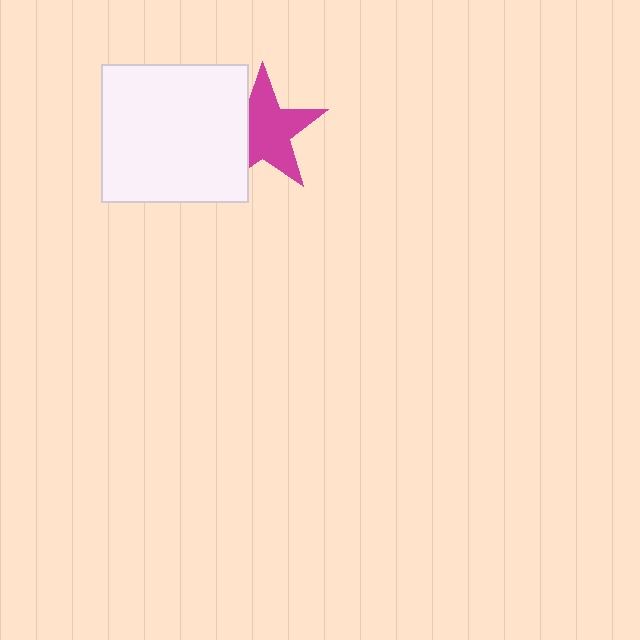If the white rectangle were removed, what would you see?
You would see the complete magenta star.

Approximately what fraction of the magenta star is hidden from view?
Roughly 30% of the magenta star is hidden behind the white rectangle.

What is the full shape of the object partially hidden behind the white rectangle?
The partially hidden object is a magenta star.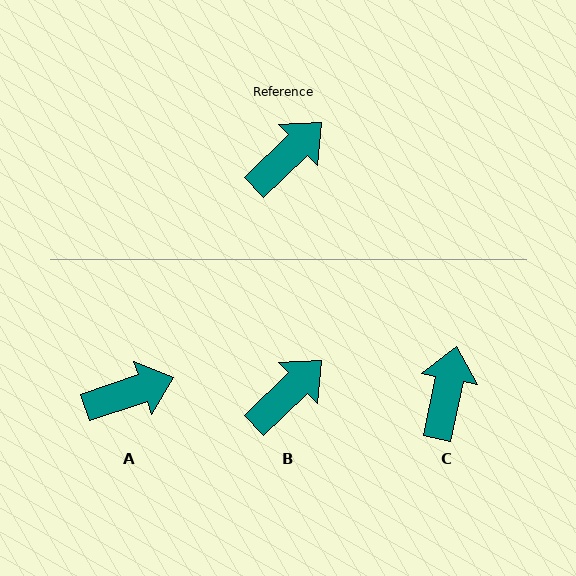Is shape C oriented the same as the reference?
No, it is off by about 34 degrees.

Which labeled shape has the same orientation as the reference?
B.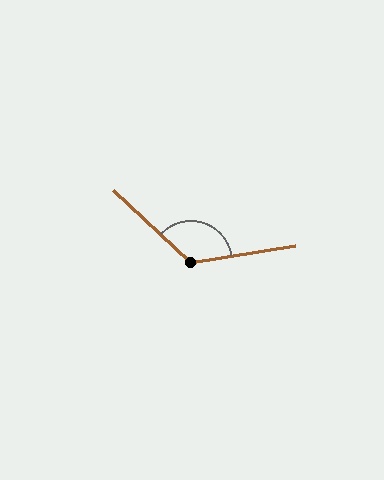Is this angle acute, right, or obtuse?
It is obtuse.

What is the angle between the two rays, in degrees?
Approximately 128 degrees.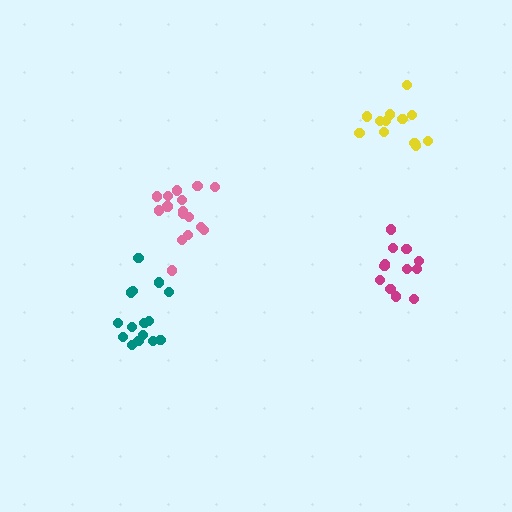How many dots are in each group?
Group 1: 16 dots, Group 2: 15 dots, Group 3: 12 dots, Group 4: 12 dots (55 total).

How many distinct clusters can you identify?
There are 4 distinct clusters.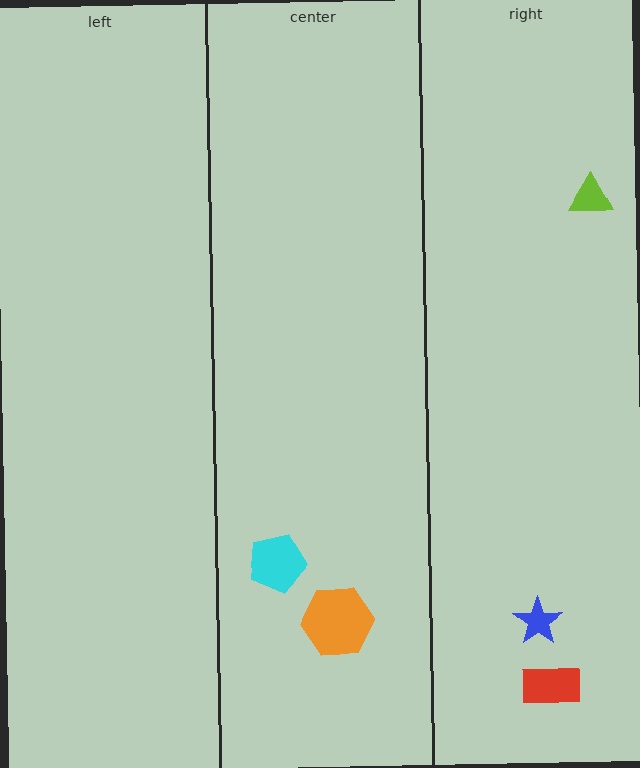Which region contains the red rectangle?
The right region.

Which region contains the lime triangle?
The right region.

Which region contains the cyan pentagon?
The center region.